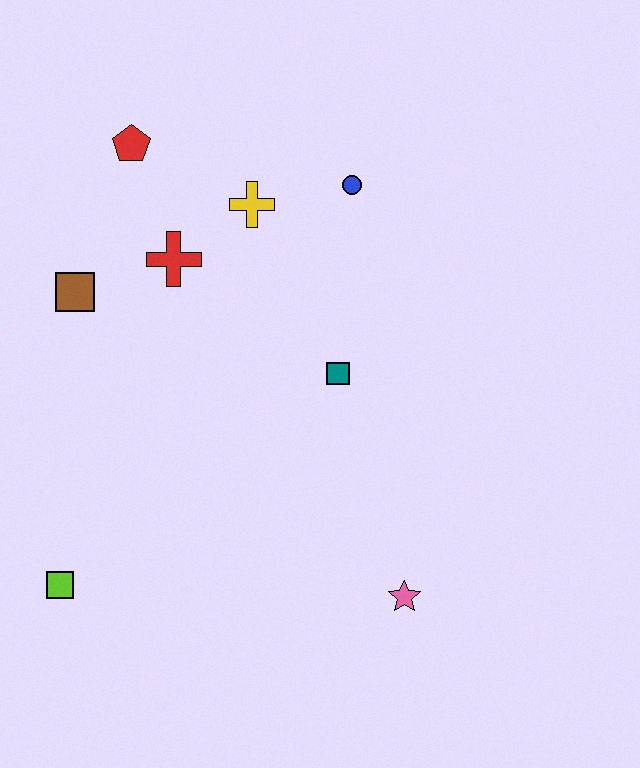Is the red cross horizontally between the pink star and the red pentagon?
Yes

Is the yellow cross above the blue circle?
No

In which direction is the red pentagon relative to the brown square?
The red pentagon is above the brown square.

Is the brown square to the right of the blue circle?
No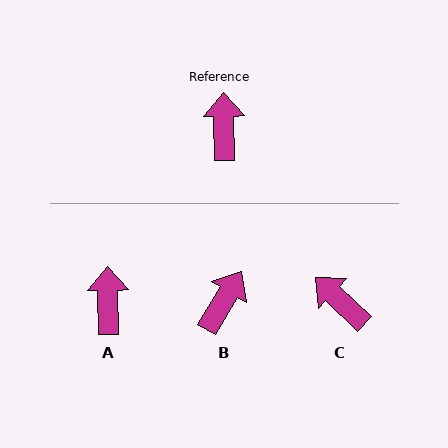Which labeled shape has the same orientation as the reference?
A.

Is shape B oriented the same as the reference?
No, it is off by about 33 degrees.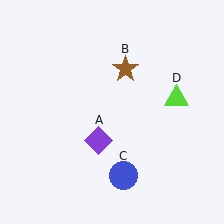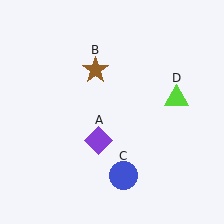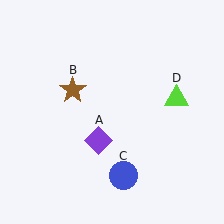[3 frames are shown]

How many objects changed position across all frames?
1 object changed position: brown star (object B).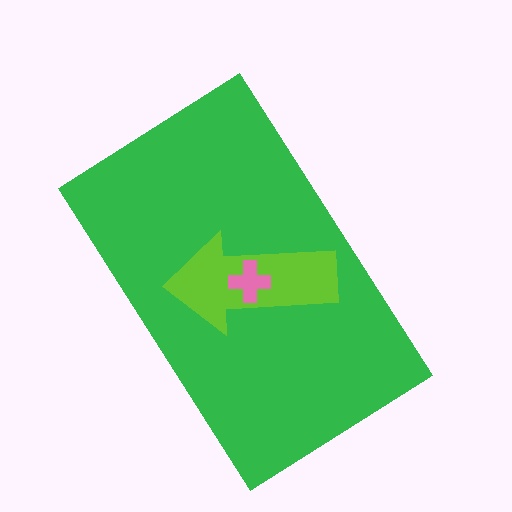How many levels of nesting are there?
3.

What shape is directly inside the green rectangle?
The lime arrow.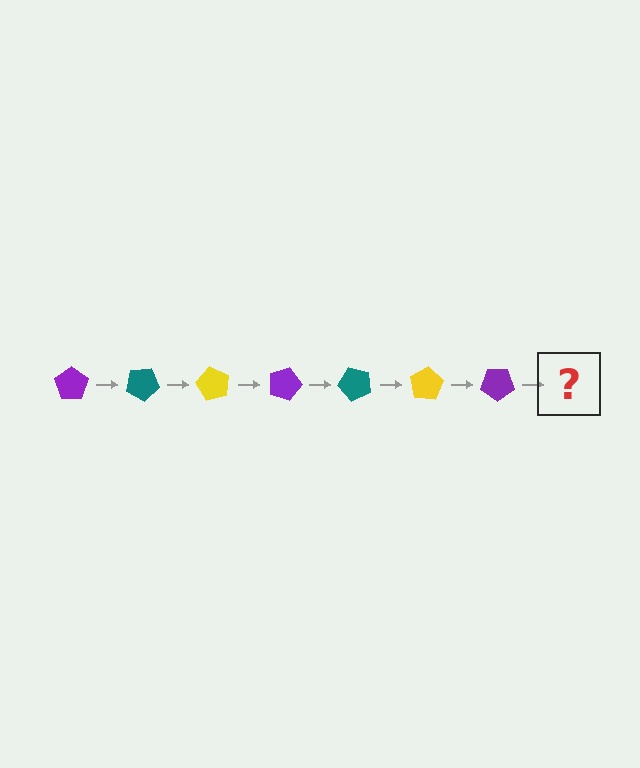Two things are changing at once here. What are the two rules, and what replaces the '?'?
The two rules are that it rotates 30 degrees each step and the color cycles through purple, teal, and yellow. The '?' should be a teal pentagon, rotated 210 degrees from the start.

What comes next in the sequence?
The next element should be a teal pentagon, rotated 210 degrees from the start.